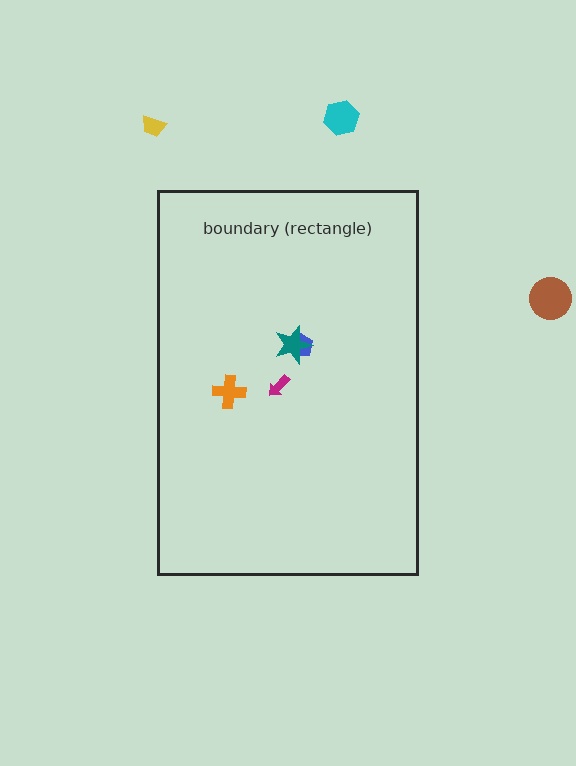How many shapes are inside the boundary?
4 inside, 3 outside.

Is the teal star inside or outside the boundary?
Inside.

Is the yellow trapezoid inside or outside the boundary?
Outside.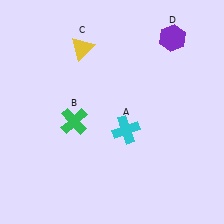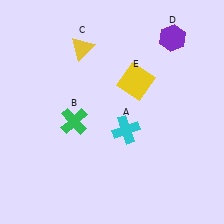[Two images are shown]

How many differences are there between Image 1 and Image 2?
There is 1 difference between the two images.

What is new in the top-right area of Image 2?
A yellow square (E) was added in the top-right area of Image 2.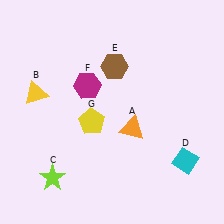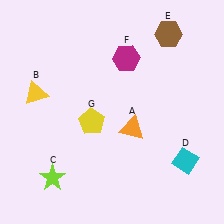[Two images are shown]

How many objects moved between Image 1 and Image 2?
2 objects moved between the two images.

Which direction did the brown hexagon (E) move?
The brown hexagon (E) moved right.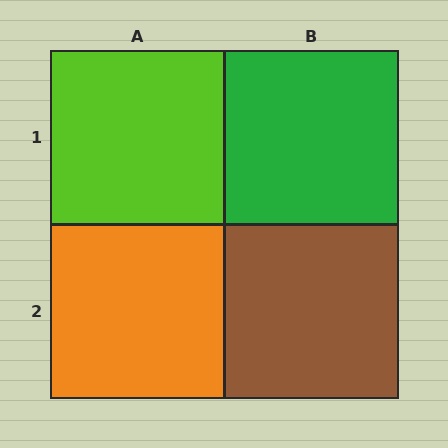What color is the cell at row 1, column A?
Lime.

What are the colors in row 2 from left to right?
Orange, brown.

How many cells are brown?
1 cell is brown.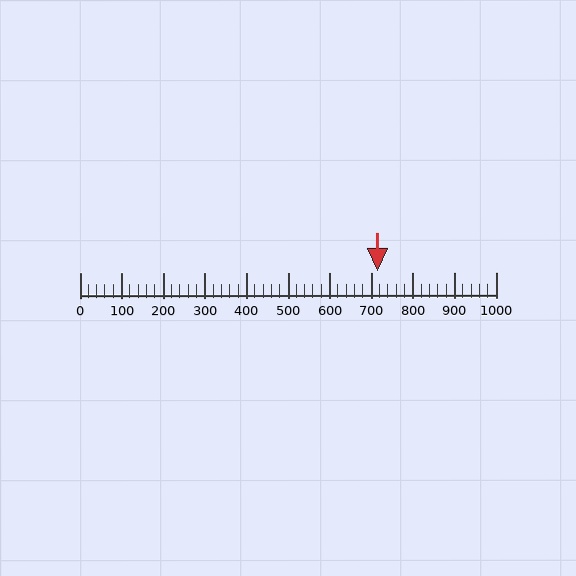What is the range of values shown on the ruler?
The ruler shows values from 0 to 1000.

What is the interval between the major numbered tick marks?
The major tick marks are spaced 100 units apart.